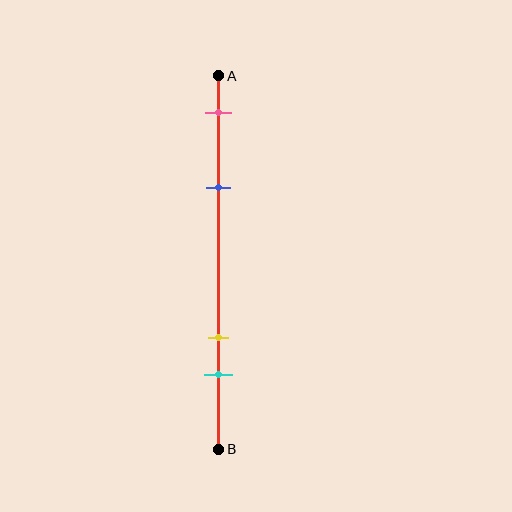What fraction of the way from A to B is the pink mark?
The pink mark is approximately 10% (0.1) of the way from A to B.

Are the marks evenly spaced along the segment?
No, the marks are not evenly spaced.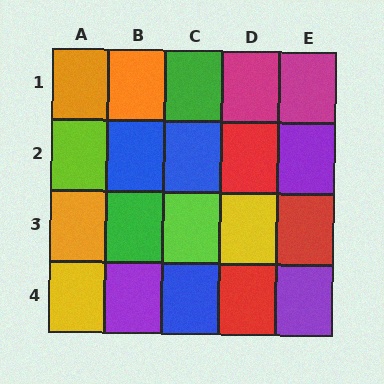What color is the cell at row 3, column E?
Red.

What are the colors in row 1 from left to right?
Orange, orange, green, magenta, magenta.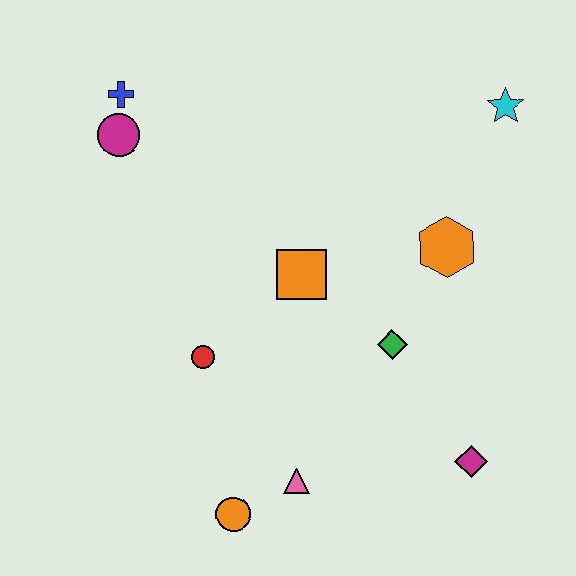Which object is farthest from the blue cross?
The magenta diamond is farthest from the blue cross.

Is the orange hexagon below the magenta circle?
Yes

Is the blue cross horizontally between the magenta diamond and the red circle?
No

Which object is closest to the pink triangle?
The orange circle is closest to the pink triangle.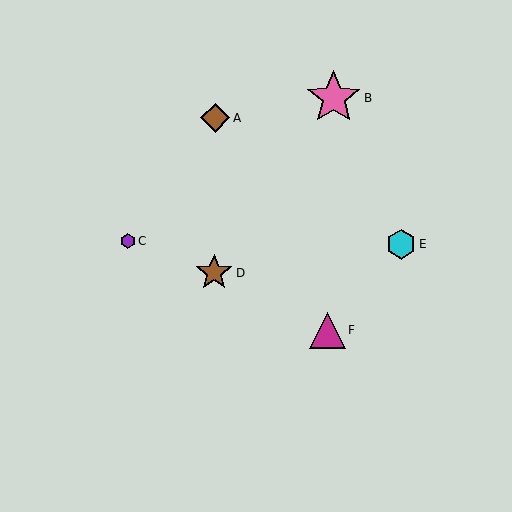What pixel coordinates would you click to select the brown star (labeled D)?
Click at (214, 273) to select the brown star D.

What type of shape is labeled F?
Shape F is a magenta triangle.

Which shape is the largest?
The pink star (labeled B) is the largest.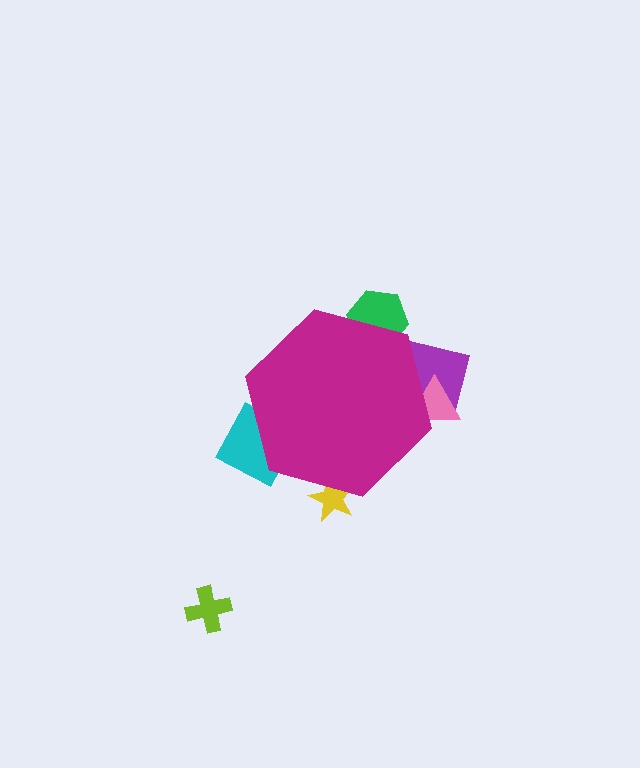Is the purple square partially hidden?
Yes, the purple square is partially hidden behind the magenta hexagon.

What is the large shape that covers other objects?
A magenta hexagon.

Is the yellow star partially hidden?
Yes, the yellow star is partially hidden behind the magenta hexagon.